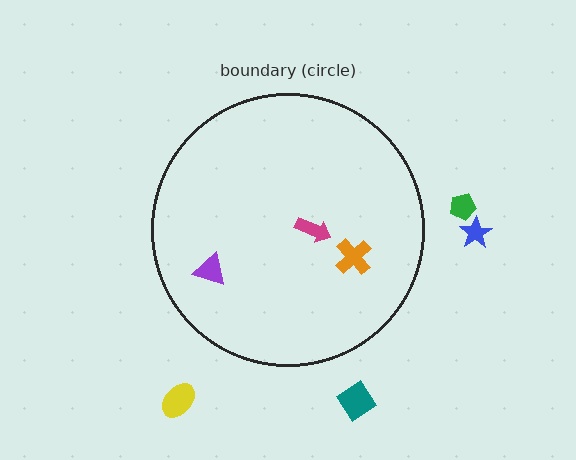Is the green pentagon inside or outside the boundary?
Outside.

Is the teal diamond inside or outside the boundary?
Outside.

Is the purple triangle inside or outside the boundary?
Inside.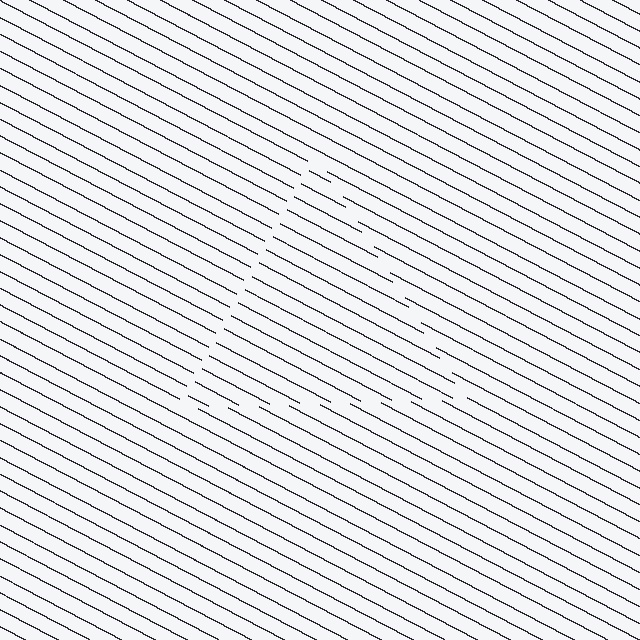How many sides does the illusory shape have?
3 sides — the line-ends trace a triangle.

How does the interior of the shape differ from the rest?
The interior of the shape contains the same grating, shifted by half a period — the contour is defined by the phase discontinuity where line-ends from the inner and outer gratings abut.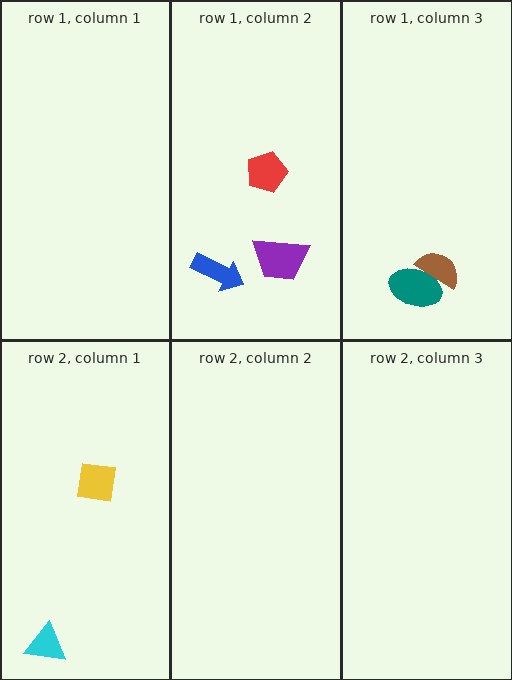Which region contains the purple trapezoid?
The row 1, column 2 region.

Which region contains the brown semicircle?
The row 1, column 3 region.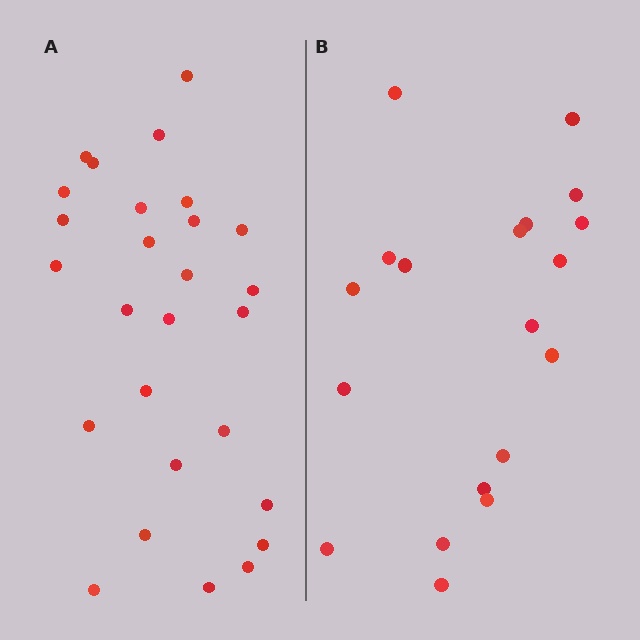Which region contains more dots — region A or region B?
Region A (the left region) has more dots.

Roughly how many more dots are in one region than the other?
Region A has roughly 8 or so more dots than region B.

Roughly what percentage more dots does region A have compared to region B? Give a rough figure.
About 40% more.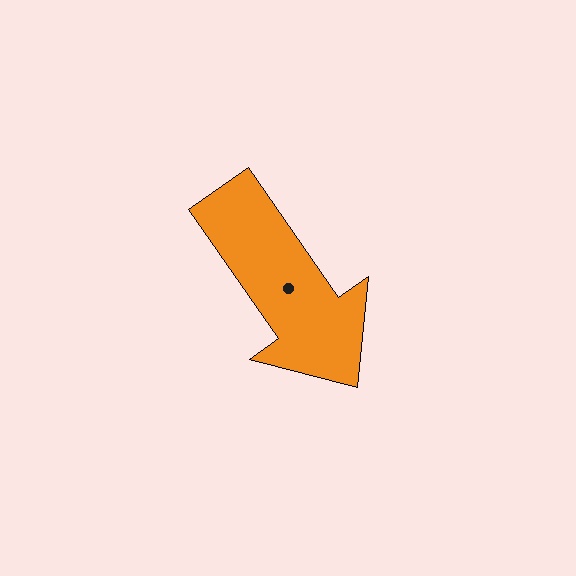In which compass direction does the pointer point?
Southeast.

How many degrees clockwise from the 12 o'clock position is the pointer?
Approximately 145 degrees.